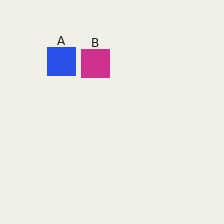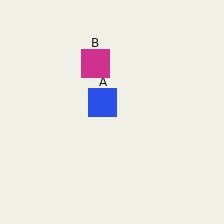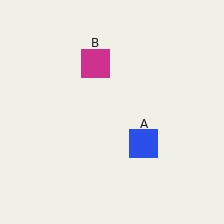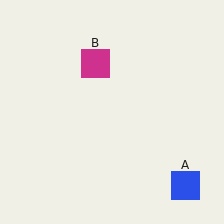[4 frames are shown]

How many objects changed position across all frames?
1 object changed position: blue square (object A).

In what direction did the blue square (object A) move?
The blue square (object A) moved down and to the right.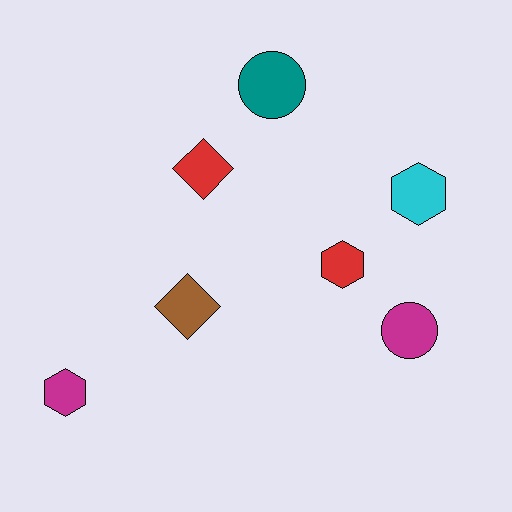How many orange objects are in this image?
There are no orange objects.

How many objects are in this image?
There are 7 objects.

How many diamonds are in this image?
There are 2 diamonds.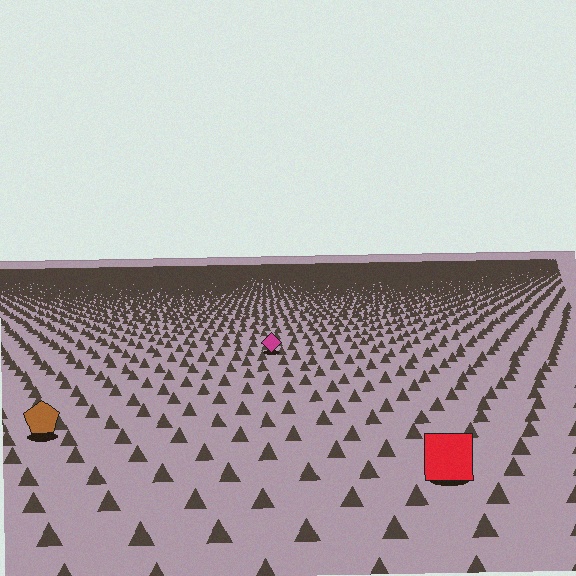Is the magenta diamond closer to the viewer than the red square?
No. The red square is closer — you can tell from the texture gradient: the ground texture is coarser near it.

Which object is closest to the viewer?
The red square is closest. The texture marks near it are larger and more spread out.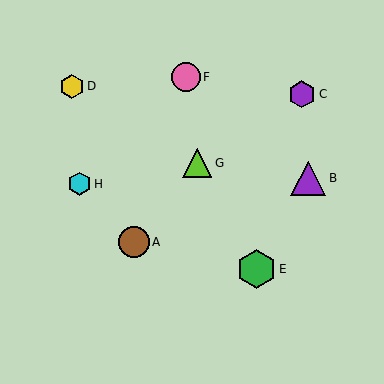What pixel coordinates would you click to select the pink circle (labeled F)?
Click at (186, 77) to select the pink circle F.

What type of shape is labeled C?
Shape C is a purple hexagon.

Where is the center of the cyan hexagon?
The center of the cyan hexagon is at (80, 184).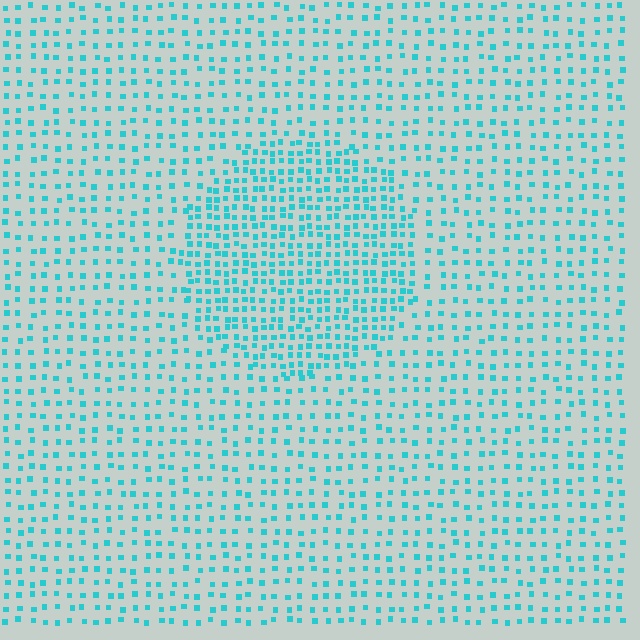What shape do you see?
I see a circle.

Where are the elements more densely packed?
The elements are more densely packed inside the circle boundary.